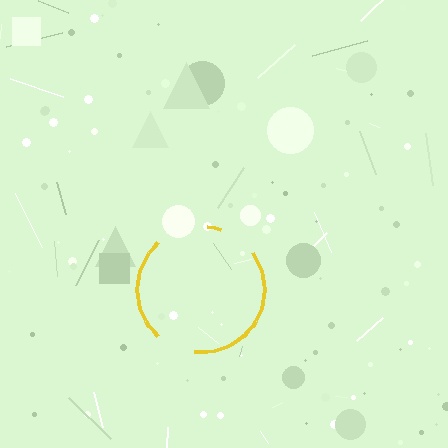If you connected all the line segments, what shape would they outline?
They would outline a circle.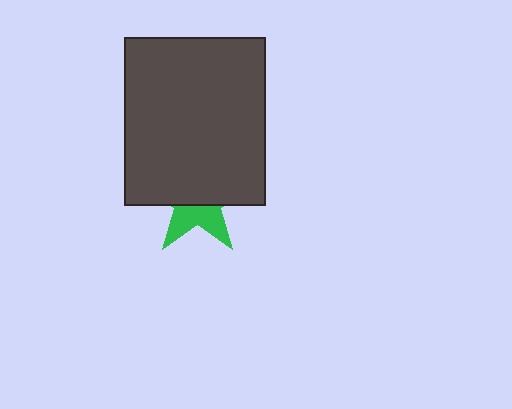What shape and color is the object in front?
The object in front is a dark gray rectangle.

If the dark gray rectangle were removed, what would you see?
You would see the complete green star.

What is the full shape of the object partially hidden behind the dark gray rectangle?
The partially hidden object is a green star.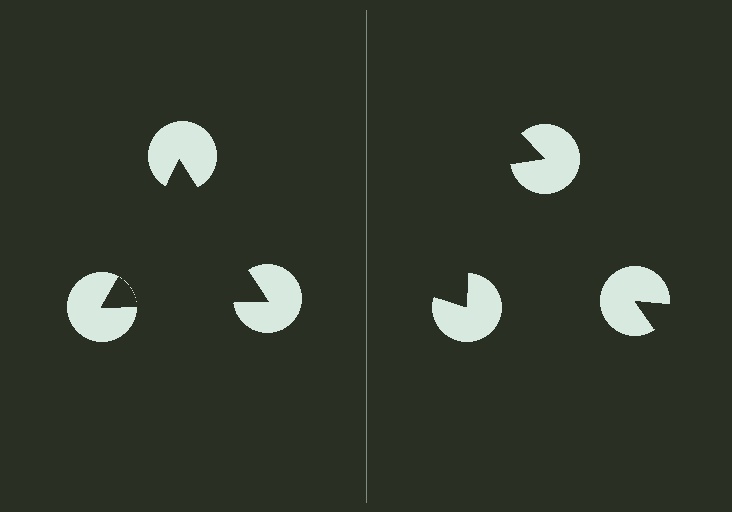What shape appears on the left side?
An illusory triangle.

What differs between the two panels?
The pac-man discs are positioned identically on both sides; only the wedge orientations differ. On the left they align to a triangle; on the right they are misaligned.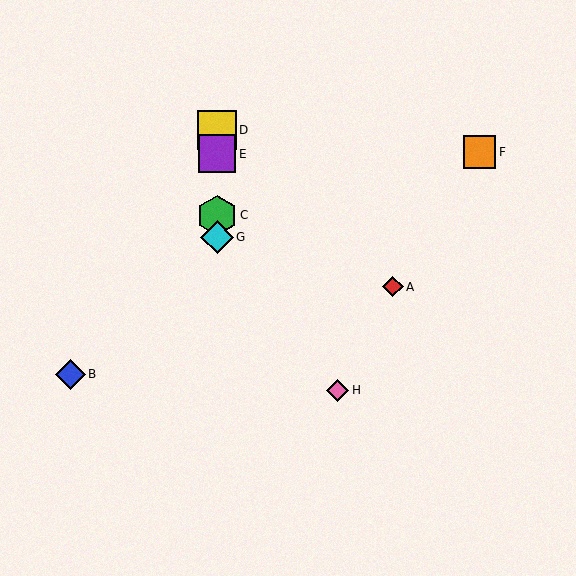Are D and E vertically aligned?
Yes, both are at x≈217.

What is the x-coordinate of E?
Object E is at x≈217.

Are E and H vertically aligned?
No, E is at x≈217 and H is at x≈338.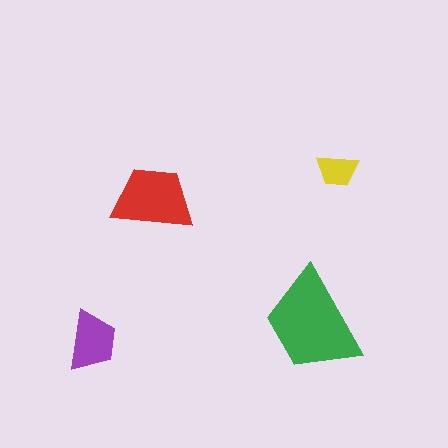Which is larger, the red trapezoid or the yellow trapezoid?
The red one.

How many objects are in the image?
There are 4 objects in the image.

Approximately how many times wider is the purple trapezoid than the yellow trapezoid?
About 1.5 times wider.